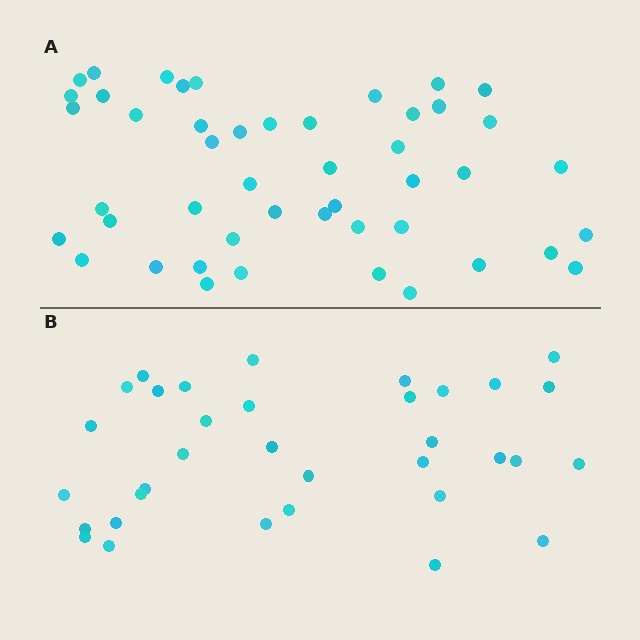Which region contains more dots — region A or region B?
Region A (the top region) has more dots.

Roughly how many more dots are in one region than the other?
Region A has approximately 15 more dots than region B.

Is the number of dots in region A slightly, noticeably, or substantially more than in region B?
Region A has noticeably more, but not dramatically so. The ratio is roughly 1.4 to 1.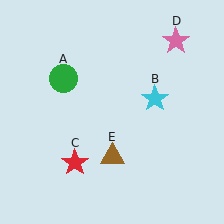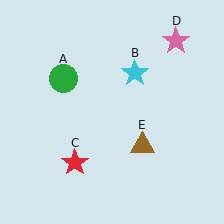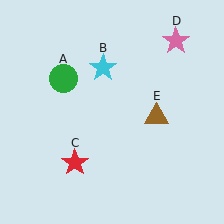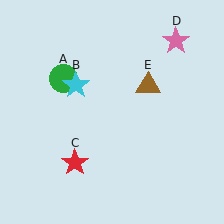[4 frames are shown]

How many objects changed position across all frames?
2 objects changed position: cyan star (object B), brown triangle (object E).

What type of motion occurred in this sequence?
The cyan star (object B), brown triangle (object E) rotated counterclockwise around the center of the scene.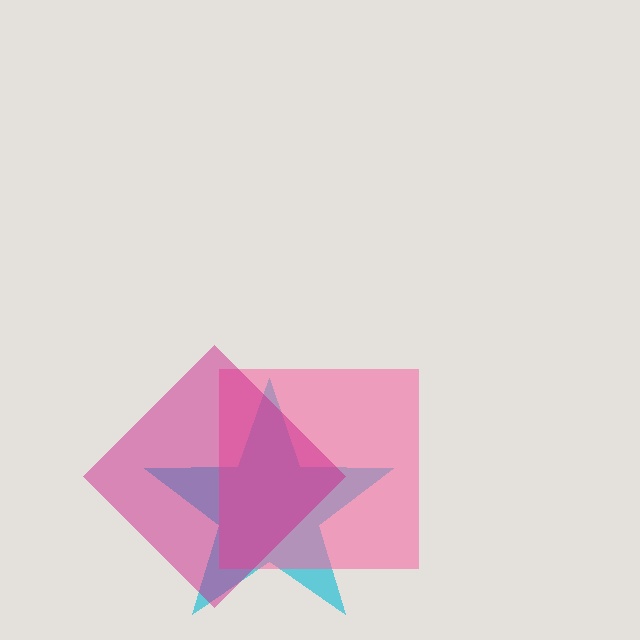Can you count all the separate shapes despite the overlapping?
Yes, there are 3 separate shapes.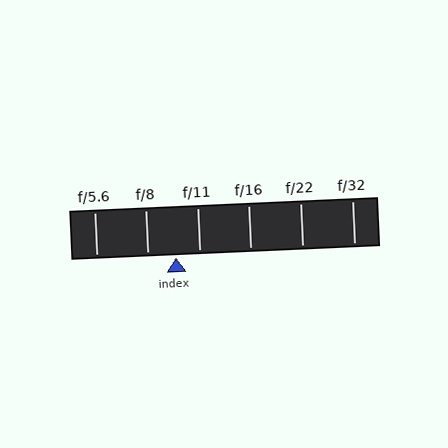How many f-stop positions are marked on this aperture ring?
There are 6 f-stop positions marked.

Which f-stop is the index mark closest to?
The index mark is closest to f/11.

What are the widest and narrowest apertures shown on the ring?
The widest aperture shown is f/5.6 and the narrowest is f/32.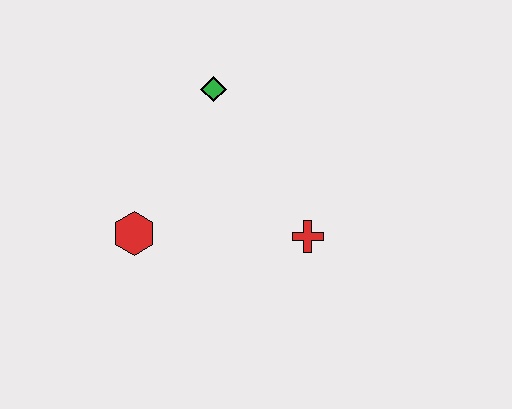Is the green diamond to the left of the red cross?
Yes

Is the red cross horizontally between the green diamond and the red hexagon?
No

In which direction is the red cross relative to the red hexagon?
The red cross is to the right of the red hexagon.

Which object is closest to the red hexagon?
The green diamond is closest to the red hexagon.